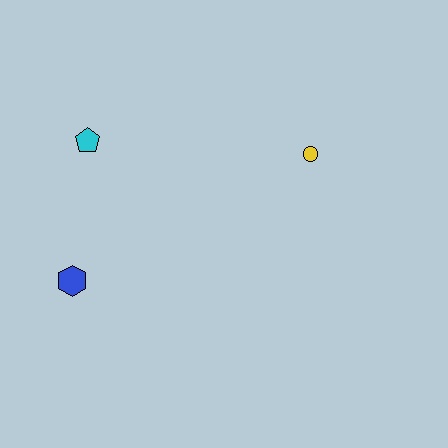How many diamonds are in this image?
There are no diamonds.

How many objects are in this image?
There are 3 objects.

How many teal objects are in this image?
There are no teal objects.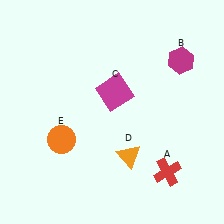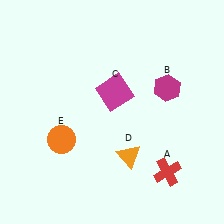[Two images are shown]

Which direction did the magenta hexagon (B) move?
The magenta hexagon (B) moved down.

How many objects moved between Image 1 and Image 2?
1 object moved between the two images.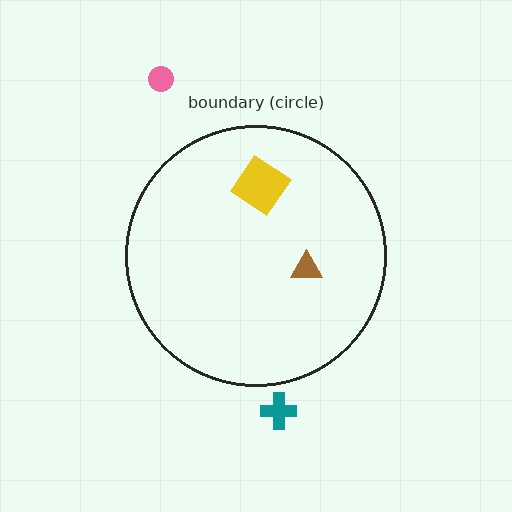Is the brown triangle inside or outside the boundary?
Inside.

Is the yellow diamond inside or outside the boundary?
Inside.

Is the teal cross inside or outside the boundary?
Outside.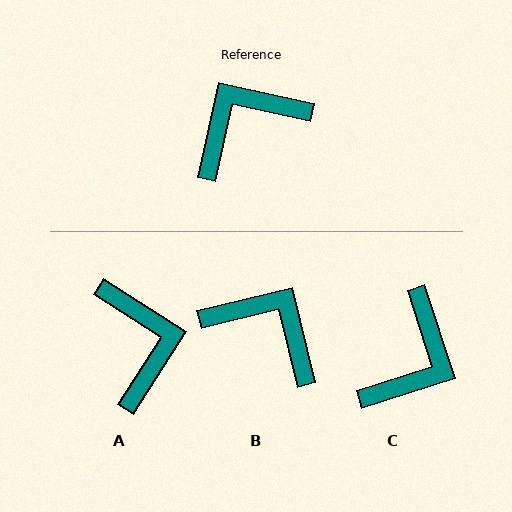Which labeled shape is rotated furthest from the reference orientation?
C, about 149 degrees away.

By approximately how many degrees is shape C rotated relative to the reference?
Approximately 149 degrees clockwise.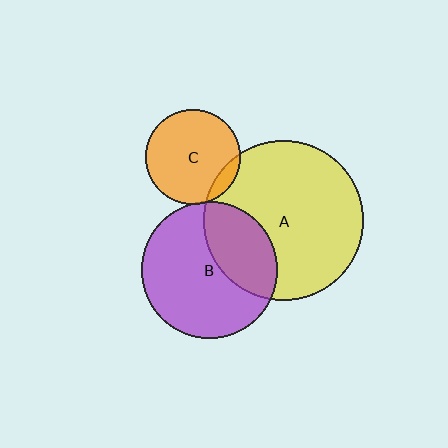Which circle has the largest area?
Circle A (yellow).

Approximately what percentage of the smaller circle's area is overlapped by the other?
Approximately 5%.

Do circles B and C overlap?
Yes.